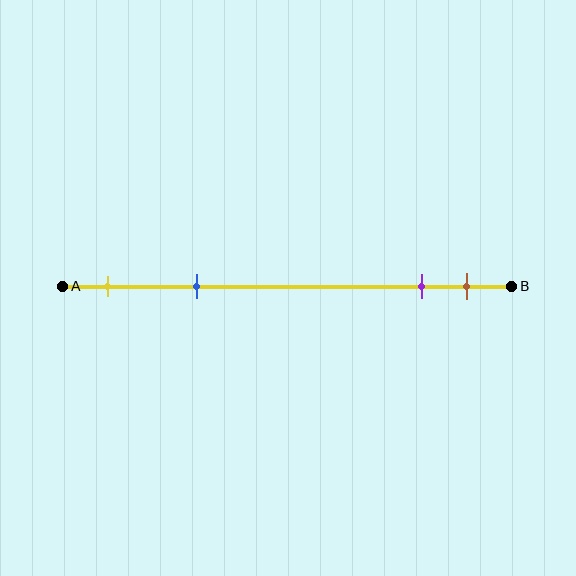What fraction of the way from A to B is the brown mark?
The brown mark is approximately 90% (0.9) of the way from A to B.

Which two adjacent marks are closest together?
The purple and brown marks are the closest adjacent pair.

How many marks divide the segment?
There are 4 marks dividing the segment.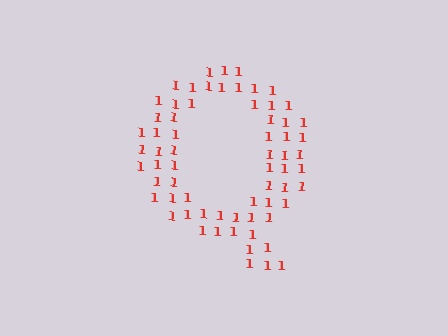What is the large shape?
The large shape is the letter Q.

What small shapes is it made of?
It is made of small digit 1's.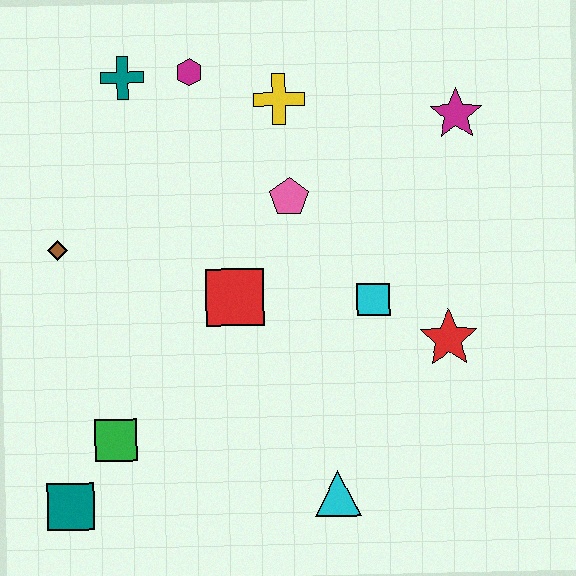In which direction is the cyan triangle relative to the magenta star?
The cyan triangle is below the magenta star.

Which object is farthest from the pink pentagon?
The teal square is farthest from the pink pentagon.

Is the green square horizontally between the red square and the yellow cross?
No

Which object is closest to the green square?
The teal square is closest to the green square.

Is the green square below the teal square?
No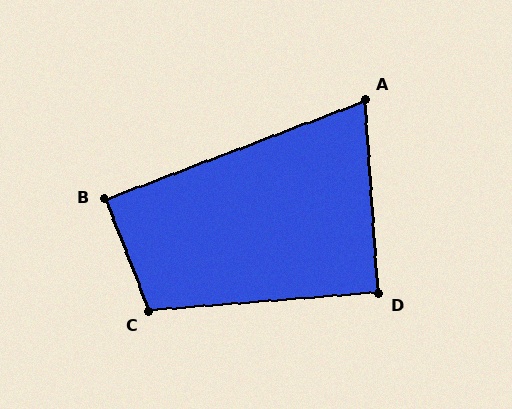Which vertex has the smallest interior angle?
A, at approximately 73 degrees.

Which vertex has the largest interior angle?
C, at approximately 107 degrees.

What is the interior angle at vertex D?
Approximately 90 degrees (approximately right).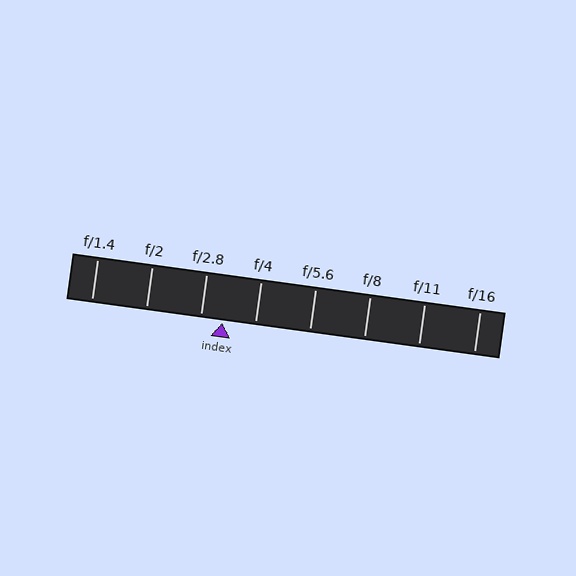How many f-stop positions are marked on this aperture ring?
There are 8 f-stop positions marked.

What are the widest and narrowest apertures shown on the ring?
The widest aperture shown is f/1.4 and the narrowest is f/16.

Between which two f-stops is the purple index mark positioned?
The index mark is between f/2.8 and f/4.